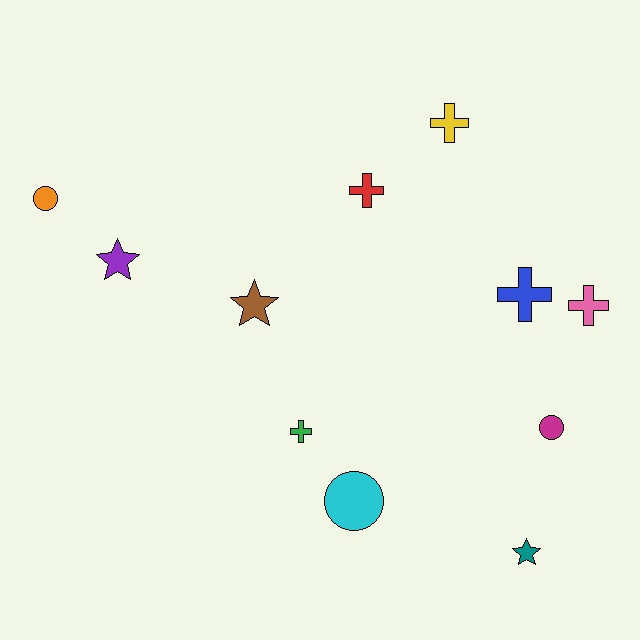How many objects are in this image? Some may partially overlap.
There are 11 objects.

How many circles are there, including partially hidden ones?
There are 3 circles.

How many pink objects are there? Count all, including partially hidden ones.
There is 1 pink object.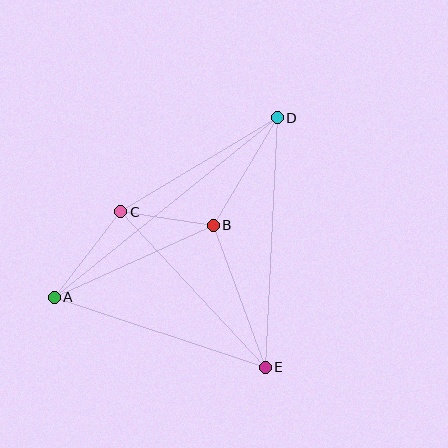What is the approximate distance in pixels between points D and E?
The distance between D and E is approximately 249 pixels.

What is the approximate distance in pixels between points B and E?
The distance between B and E is approximately 151 pixels.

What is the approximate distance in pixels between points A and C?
The distance between A and C is approximately 108 pixels.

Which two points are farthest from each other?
Points A and D are farthest from each other.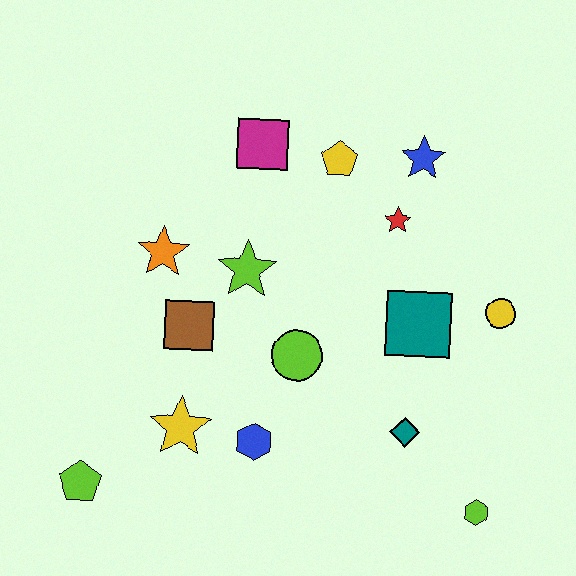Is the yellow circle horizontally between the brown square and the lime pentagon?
No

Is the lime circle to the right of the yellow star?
Yes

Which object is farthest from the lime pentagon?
The blue star is farthest from the lime pentagon.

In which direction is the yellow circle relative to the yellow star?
The yellow circle is to the right of the yellow star.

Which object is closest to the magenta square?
The yellow pentagon is closest to the magenta square.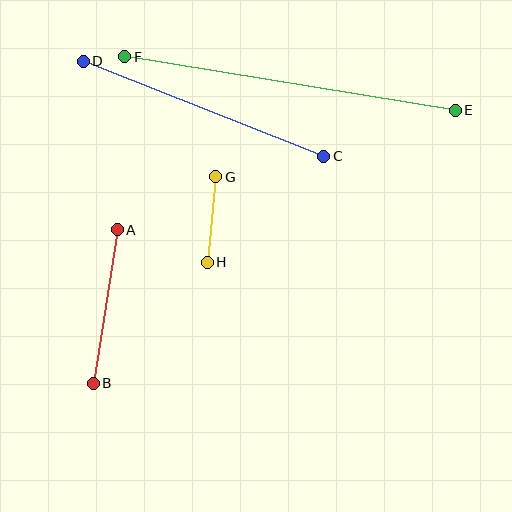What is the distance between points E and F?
The distance is approximately 335 pixels.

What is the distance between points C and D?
The distance is approximately 259 pixels.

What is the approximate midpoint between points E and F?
The midpoint is at approximately (290, 84) pixels.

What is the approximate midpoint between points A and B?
The midpoint is at approximately (105, 307) pixels.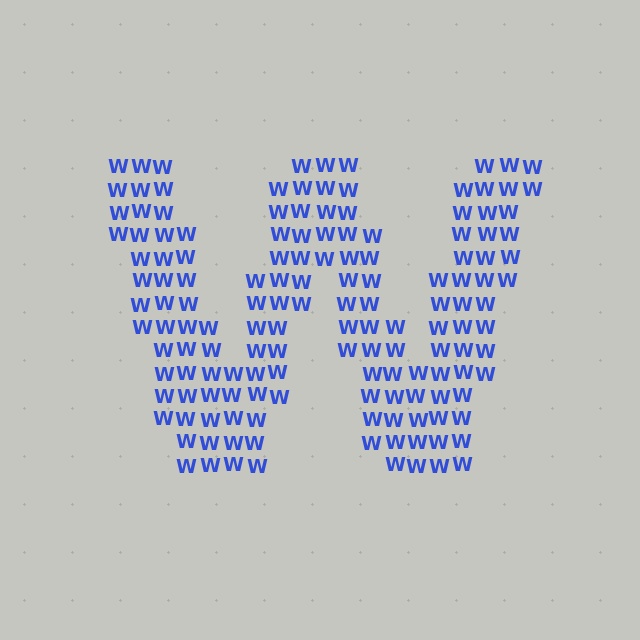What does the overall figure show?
The overall figure shows the letter W.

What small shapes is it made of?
It is made of small letter W's.